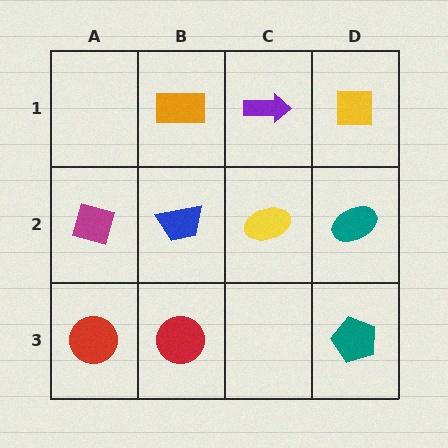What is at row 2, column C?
A yellow ellipse.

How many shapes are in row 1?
3 shapes.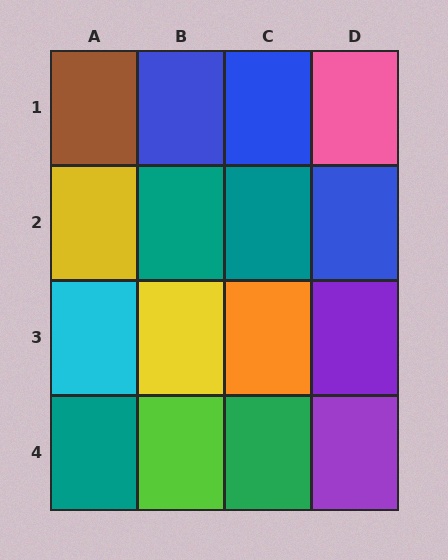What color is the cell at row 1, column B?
Blue.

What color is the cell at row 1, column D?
Pink.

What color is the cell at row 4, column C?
Green.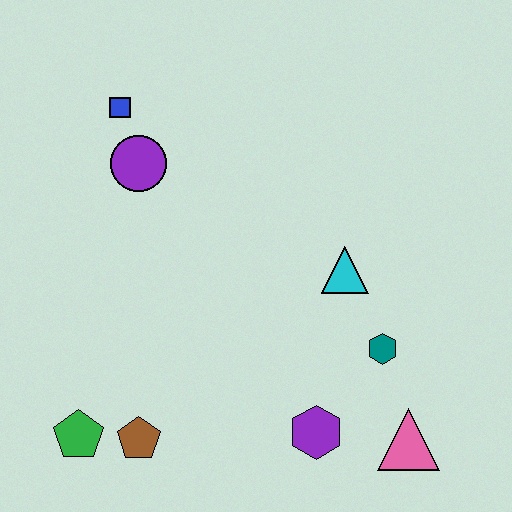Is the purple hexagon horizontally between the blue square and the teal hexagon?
Yes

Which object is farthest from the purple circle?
The pink triangle is farthest from the purple circle.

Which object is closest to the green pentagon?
The brown pentagon is closest to the green pentagon.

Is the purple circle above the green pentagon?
Yes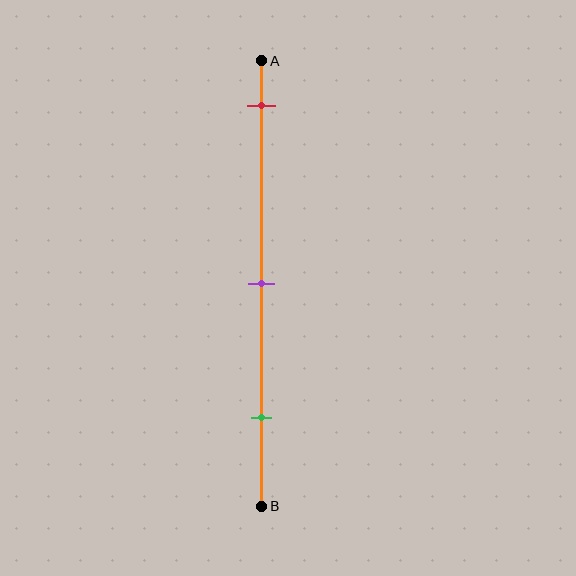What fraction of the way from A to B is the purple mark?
The purple mark is approximately 50% (0.5) of the way from A to B.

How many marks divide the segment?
There are 3 marks dividing the segment.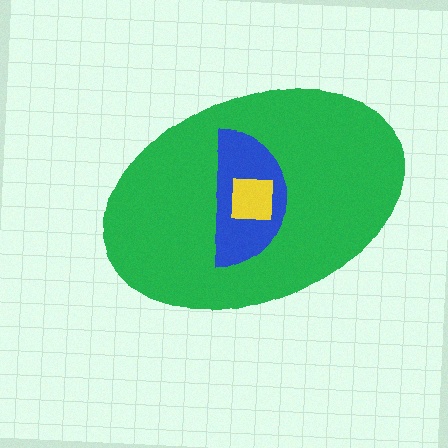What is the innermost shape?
The yellow square.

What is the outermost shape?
The green ellipse.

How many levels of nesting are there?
3.